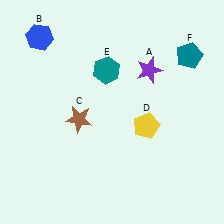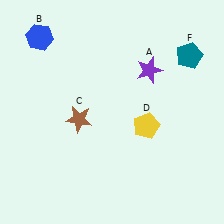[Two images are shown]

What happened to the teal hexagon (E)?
The teal hexagon (E) was removed in Image 2. It was in the top-left area of Image 1.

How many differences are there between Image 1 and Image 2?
There is 1 difference between the two images.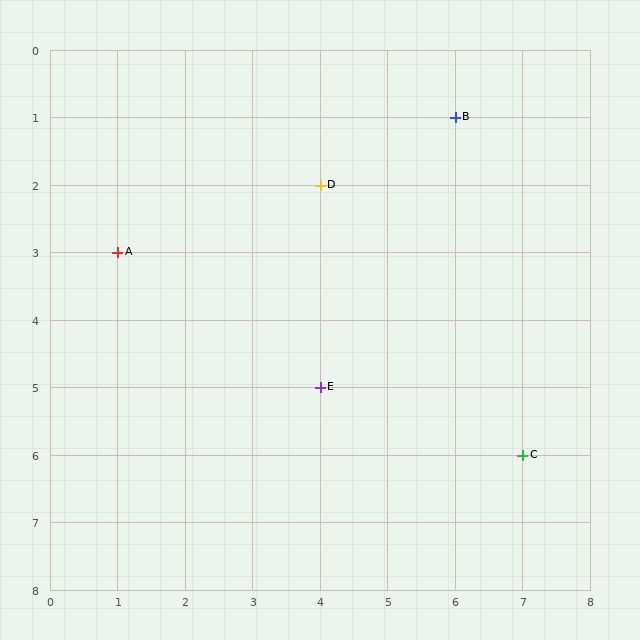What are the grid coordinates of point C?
Point C is at grid coordinates (7, 6).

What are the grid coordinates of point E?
Point E is at grid coordinates (4, 5).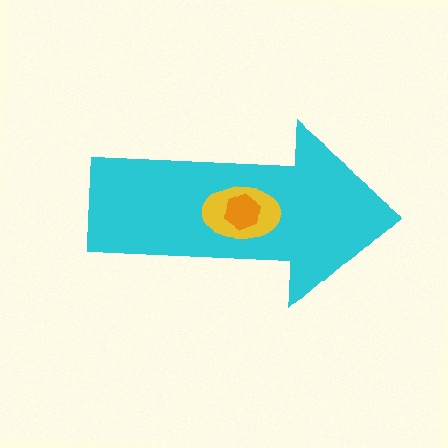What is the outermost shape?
The cyan arrow.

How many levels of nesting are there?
3.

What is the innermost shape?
The orange hexagon.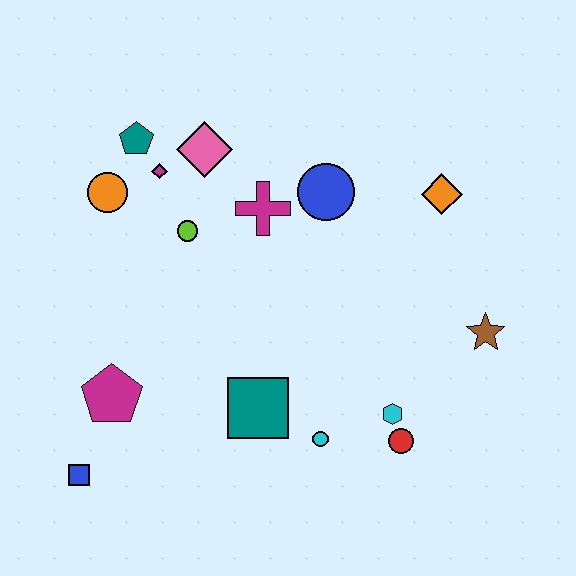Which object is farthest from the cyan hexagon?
The teal pentagon is farthest from the cyan hexagon.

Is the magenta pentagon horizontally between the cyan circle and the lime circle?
No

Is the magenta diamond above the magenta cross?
Yes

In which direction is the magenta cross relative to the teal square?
The magenta cross is above the teal square.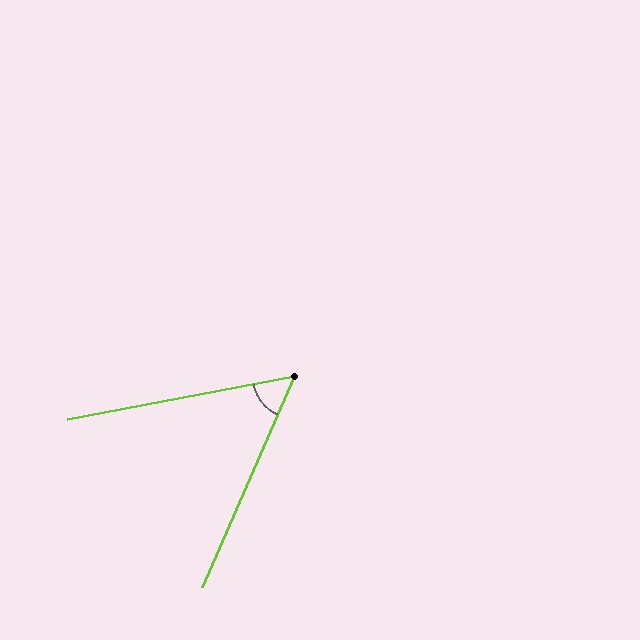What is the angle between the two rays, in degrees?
Approximately 56 degrees.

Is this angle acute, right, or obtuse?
It is acute.